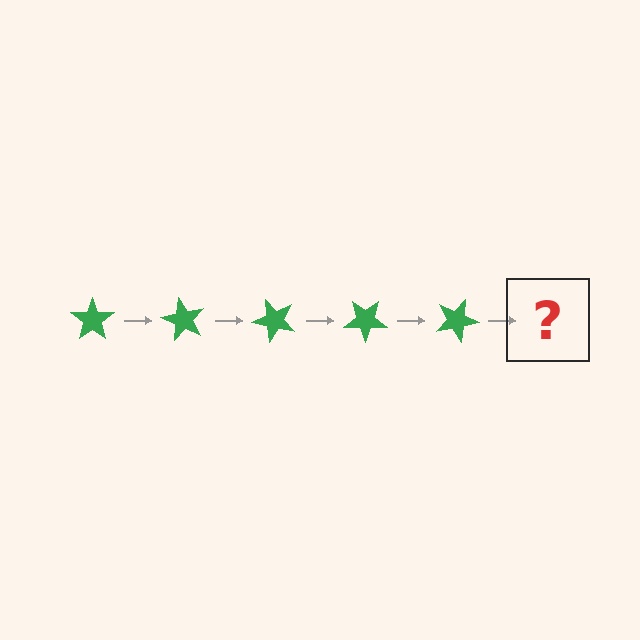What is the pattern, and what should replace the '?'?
The pattern is that the star rotates 60 degrees each step. The '?' should be a green star rotated 300 degrees.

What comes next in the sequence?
The next element should be a green star rotated 300 degrees.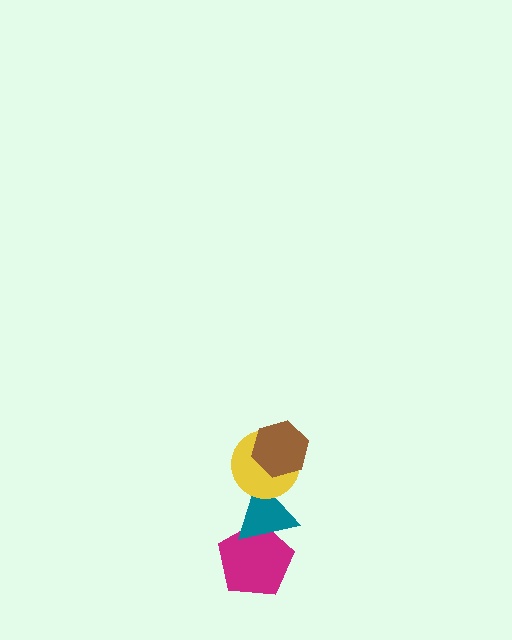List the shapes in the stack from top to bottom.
From top to bottom: the brown hexagon, the yellow circle, the teal triangle, the magenta pentagon.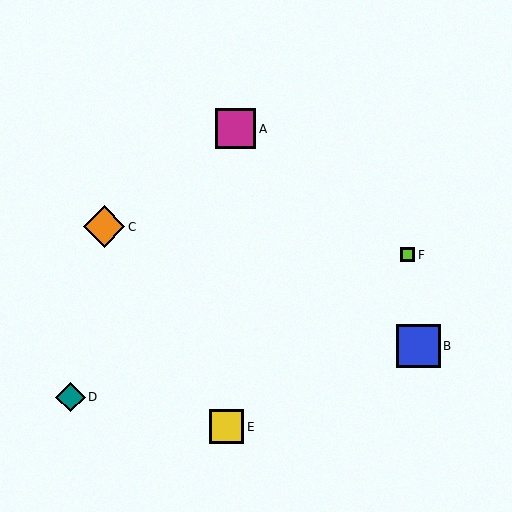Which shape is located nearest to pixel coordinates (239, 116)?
The magenta square (labeled A) at (235, 129) is nearest to that location.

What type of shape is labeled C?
Shape C is an orange diamond.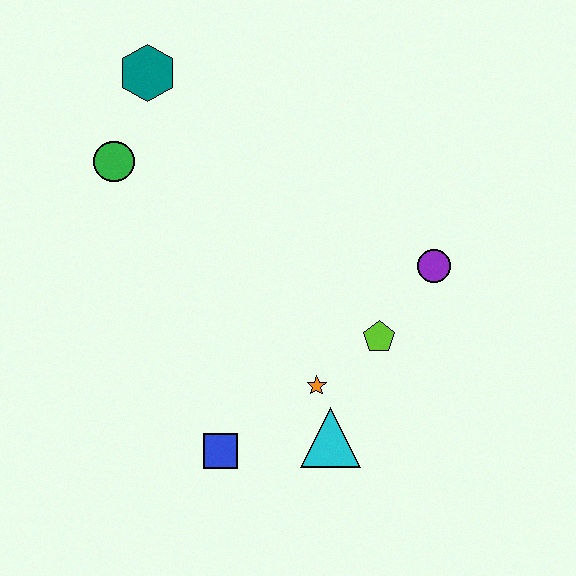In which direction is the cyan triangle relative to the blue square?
The cyan triangle is to the right of the blue square.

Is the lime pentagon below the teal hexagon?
Yes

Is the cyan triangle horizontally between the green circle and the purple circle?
Yes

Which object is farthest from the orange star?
The teal hexagon is farthest from the orange star.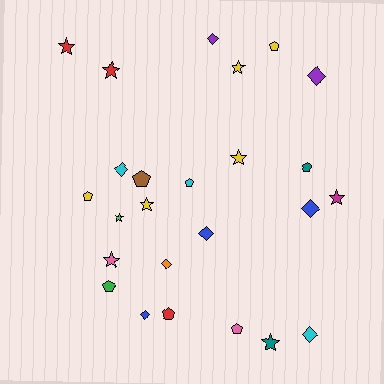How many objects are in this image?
There are 25 objects.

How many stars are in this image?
There are 9 stars.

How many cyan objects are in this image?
There are 3 cyan objects.